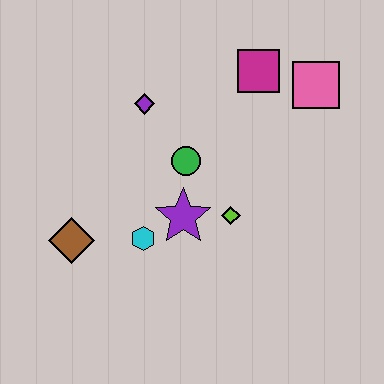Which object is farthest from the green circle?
The pink square is farthest from the green circle.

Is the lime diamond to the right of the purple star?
Yes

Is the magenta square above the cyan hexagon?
Yes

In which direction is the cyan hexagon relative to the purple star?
The cyan hexagon is to the left of the purple star.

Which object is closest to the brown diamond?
The cyan hexagon is closest to the brown diamond.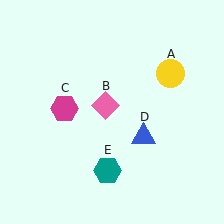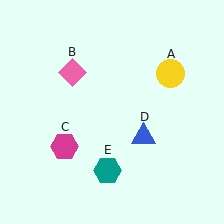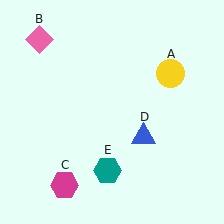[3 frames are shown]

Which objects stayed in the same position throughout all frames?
Yellow circle (object A) and blue triangle (object D) and teal hexagon (object E) remained stationary.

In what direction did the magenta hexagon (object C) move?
The magenta hexagon (object C) moved down.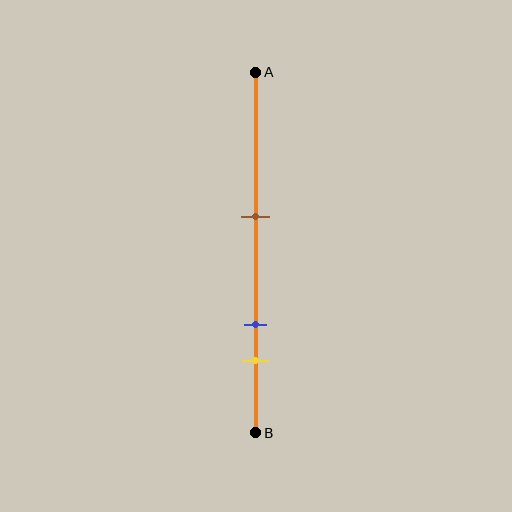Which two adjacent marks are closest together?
The blue and yellow marks are the closest adjacent pair.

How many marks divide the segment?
There are 3 marks dividing the segment.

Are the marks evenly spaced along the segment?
No, the marks are not evenly spaced.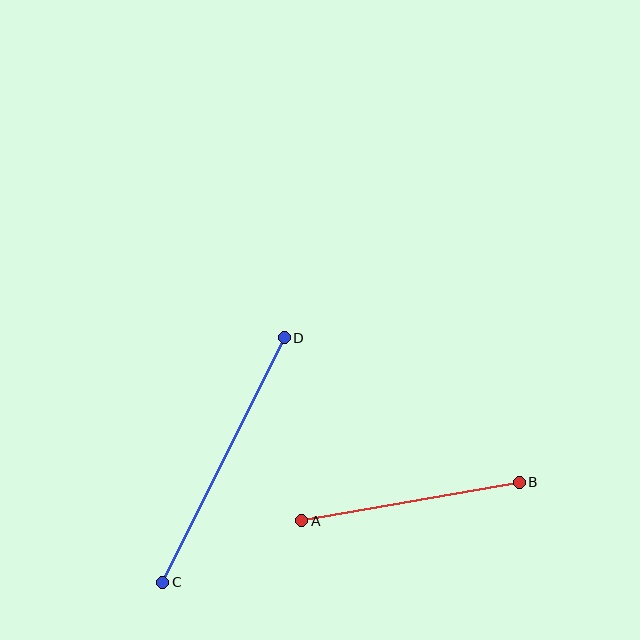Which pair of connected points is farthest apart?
Points C and D are farthest apart.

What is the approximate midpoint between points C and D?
The midpoint is at approximately (223, 460) pixels.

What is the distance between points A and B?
The distance is approximately 221 pixels.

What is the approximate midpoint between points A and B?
The midpoint is at approximately (410, 501) pixels.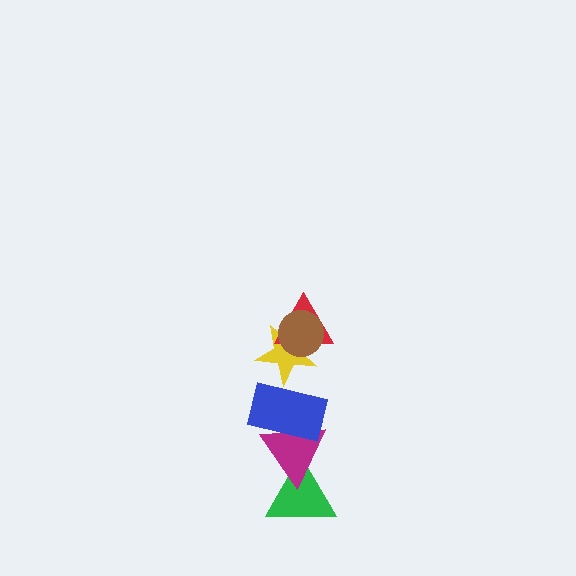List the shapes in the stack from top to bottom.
From top to bottom: the brown circle, the red triangle, the yellow star, the blue rectangle, the magenta triangle, the green triangle.